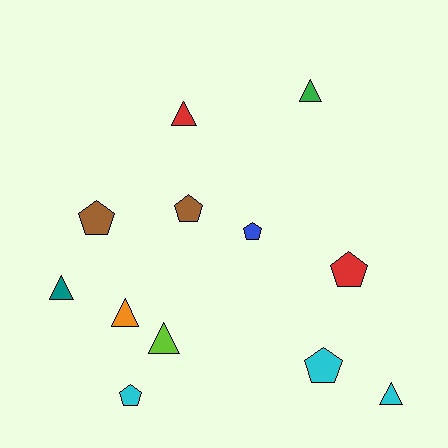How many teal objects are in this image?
There is 1 teal object.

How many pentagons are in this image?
There are 6 pentagons.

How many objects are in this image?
There are 12 objects.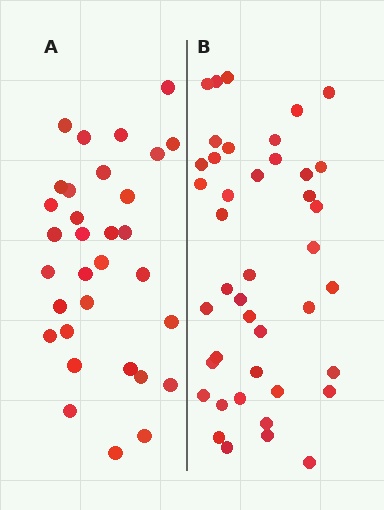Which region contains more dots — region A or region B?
Region B (the right region) has more dots.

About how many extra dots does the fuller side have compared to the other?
Region B has roughly 10 or so more dots than region A.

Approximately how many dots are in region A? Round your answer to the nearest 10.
About 30 dots. (The exact count is 32, which rounds to 30.)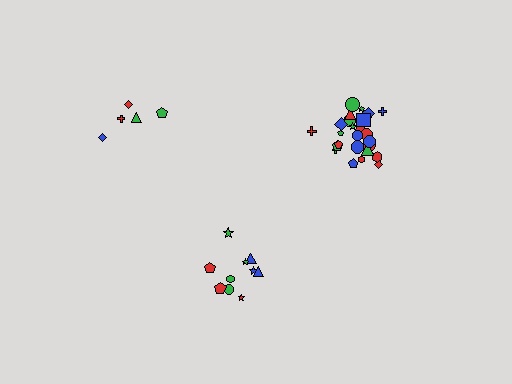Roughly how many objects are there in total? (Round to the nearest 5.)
Roughly 40 objects in total.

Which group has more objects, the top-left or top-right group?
The top-right group.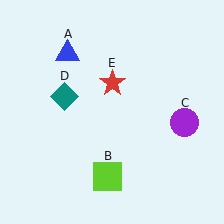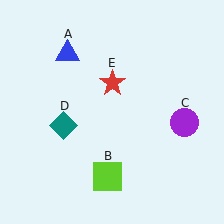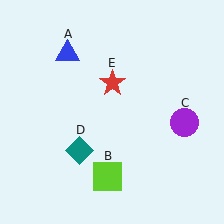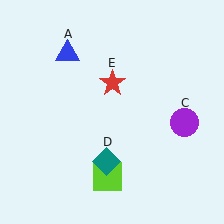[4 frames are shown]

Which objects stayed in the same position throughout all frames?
Blue triangle (object A) and lime square (object B) and purple circle (object C) and red star (object E) remained stationary.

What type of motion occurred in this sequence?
The teal diamond (object D) rotated counterclockwise around the center of the scene.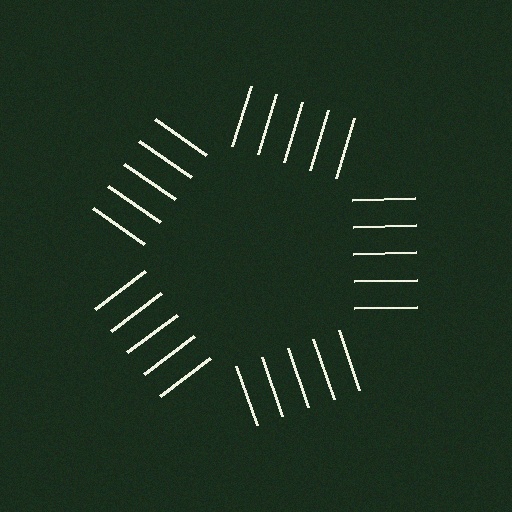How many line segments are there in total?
25 — 5 along each of the 5 edges.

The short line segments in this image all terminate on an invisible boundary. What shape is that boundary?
An illusory pentagon — the line segments terminate on its edges but no continuous stroke is drawn.